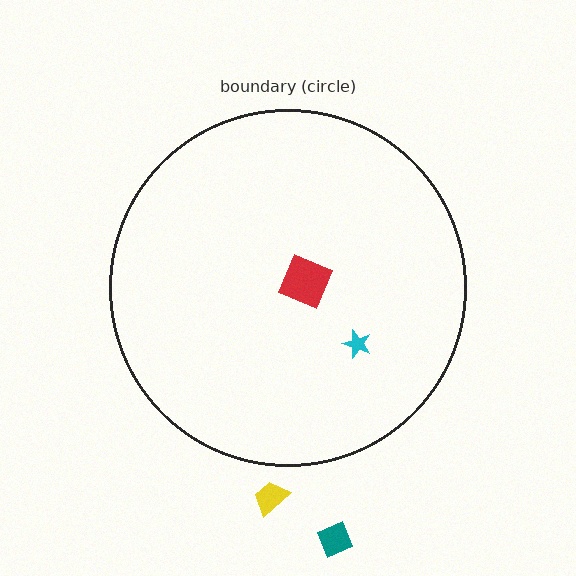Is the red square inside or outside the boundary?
Inside.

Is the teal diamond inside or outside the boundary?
Outside.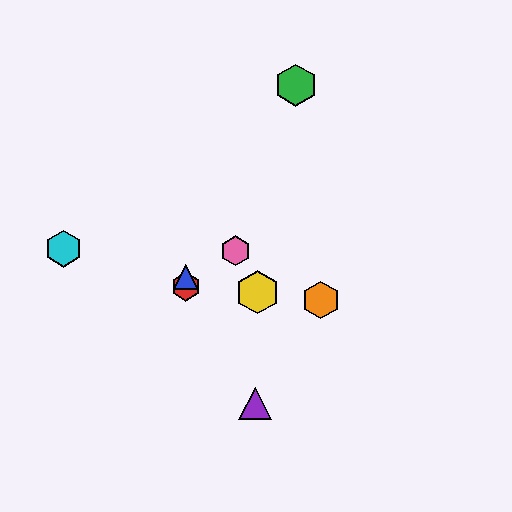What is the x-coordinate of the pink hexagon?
The pink hexagon is at x≈236.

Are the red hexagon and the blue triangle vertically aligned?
Yes, both are at x≈186.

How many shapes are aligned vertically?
2 shapes (the red hexagon, the blue triangle) are aligned vertically.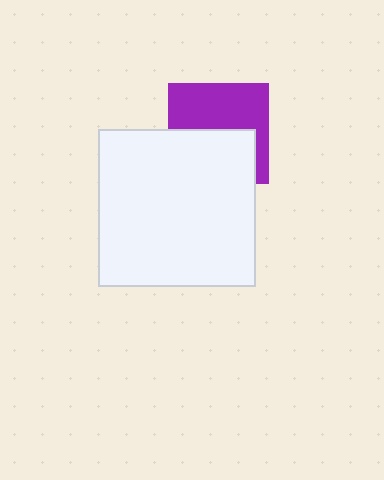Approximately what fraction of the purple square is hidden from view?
Roughly 47% of the purple square is hidden behind the white square.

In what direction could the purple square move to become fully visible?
The purple square could move up. That would shift it out from behind the white square entirely.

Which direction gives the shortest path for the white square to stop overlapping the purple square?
Moving down gives the shortest separation.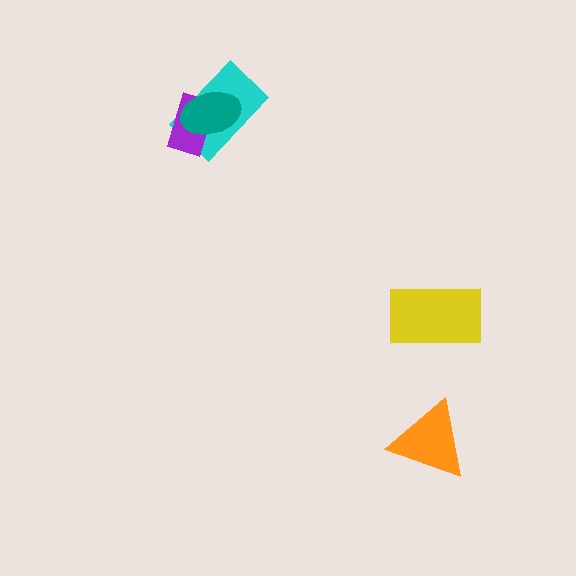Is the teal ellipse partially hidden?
No, no other shape covers it.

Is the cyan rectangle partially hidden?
Yes, it is partially covered by another shape.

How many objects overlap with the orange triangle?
0 objects overlap with the orange triangle.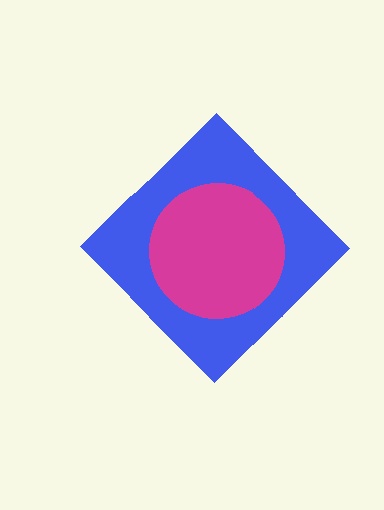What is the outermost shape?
The blue diamond.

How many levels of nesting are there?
2.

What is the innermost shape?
The magenta circle.